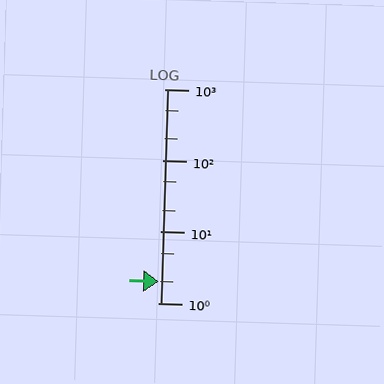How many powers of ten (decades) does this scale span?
The scale spans 3 decades, from 1 to 1000.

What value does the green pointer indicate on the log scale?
The pointer indicates approximately 2.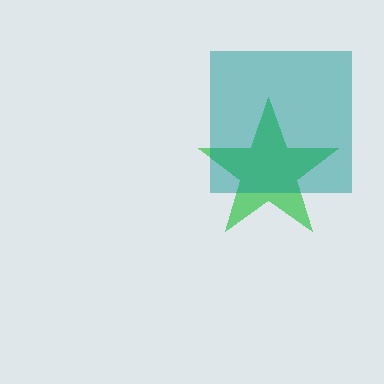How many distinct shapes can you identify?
There are 2 distinct shapes: a green star, a teal square.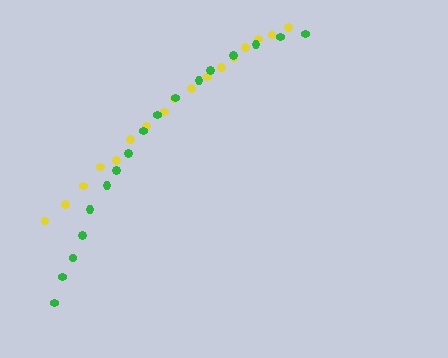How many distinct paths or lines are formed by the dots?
There are 2 distinct paths.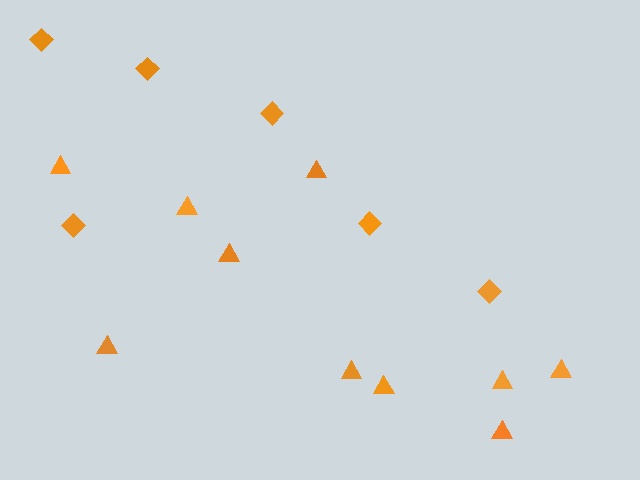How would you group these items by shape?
There are 2 groups: one group of triangles (10) and one group of diamonds (6).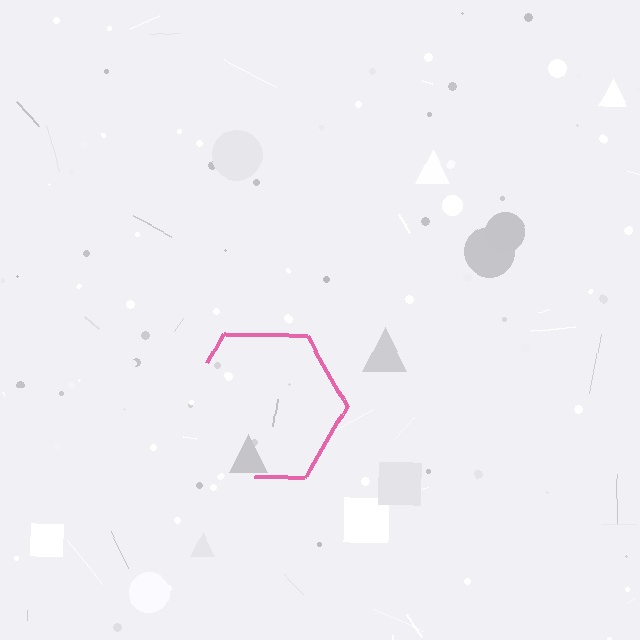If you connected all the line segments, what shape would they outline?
They would outline a hexagon.